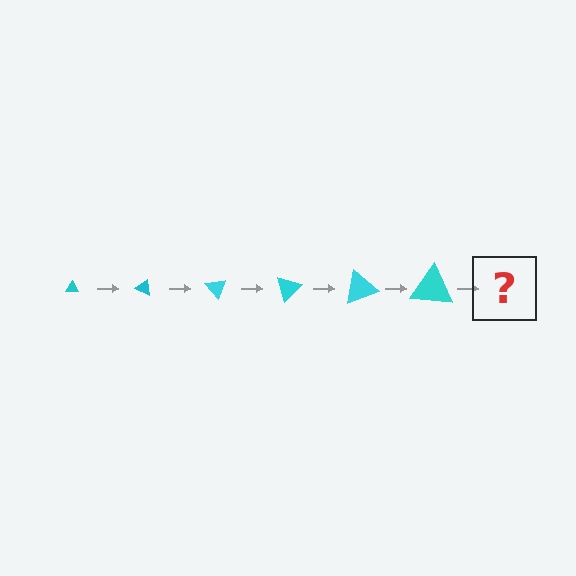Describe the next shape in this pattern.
It should be a triangle, larger than the previous one and rotated 150 degrees from the start.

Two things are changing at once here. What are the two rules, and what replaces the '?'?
The two rules are that the triangle grows larger each step and it rotates 25 degrees each step. The '?' should be a triangle, larger than the previous one and rotated 150 degrees from the start.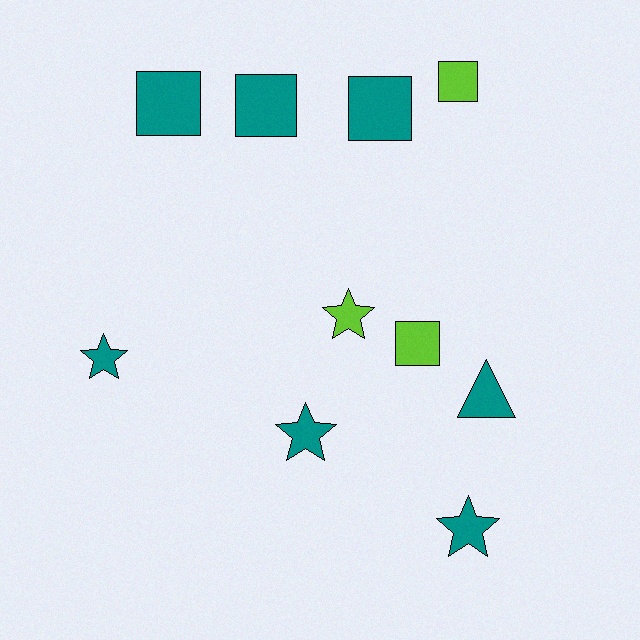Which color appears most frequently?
Teal, with 7 objects.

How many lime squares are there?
There are 2 lime squares.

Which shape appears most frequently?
Square, with 5 objects.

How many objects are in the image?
There are 10 objects.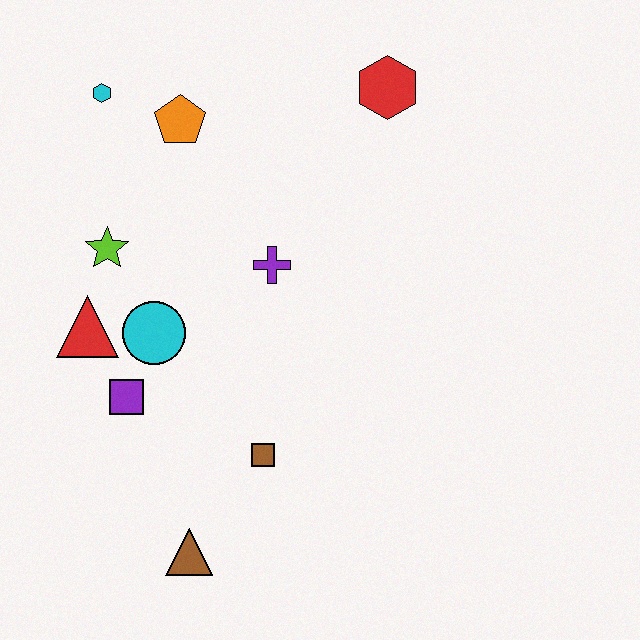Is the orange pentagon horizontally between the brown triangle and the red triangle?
Yes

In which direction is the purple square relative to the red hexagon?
The purple square is below the red hexagon.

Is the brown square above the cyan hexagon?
No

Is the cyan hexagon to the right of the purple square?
No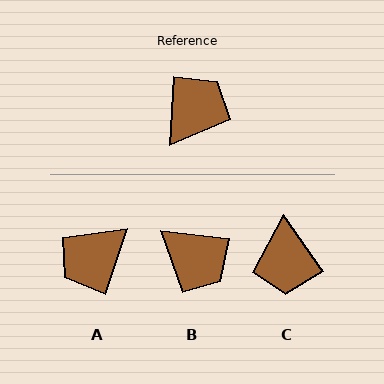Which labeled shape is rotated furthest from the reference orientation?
A, about 164 degrees away.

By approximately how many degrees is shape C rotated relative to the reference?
Approximately 142 degrees clockwise.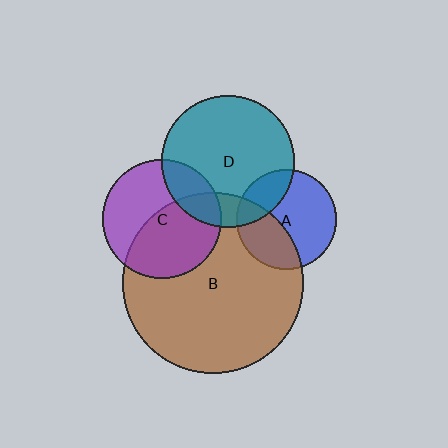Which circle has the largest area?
Circle B (brown).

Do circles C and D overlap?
Yes.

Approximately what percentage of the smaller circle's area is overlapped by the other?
Approximately 20%.